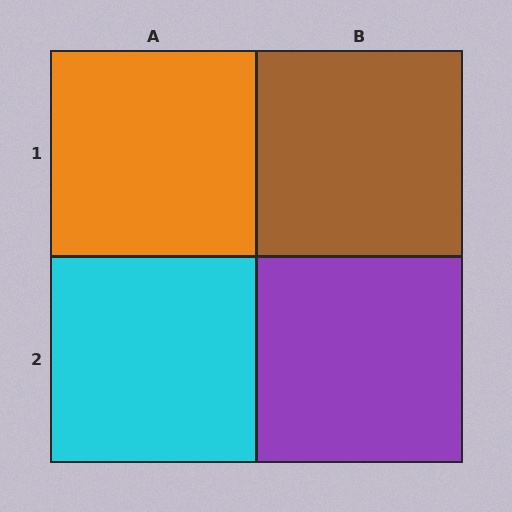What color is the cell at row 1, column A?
Orange.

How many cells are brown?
1 cell is brown.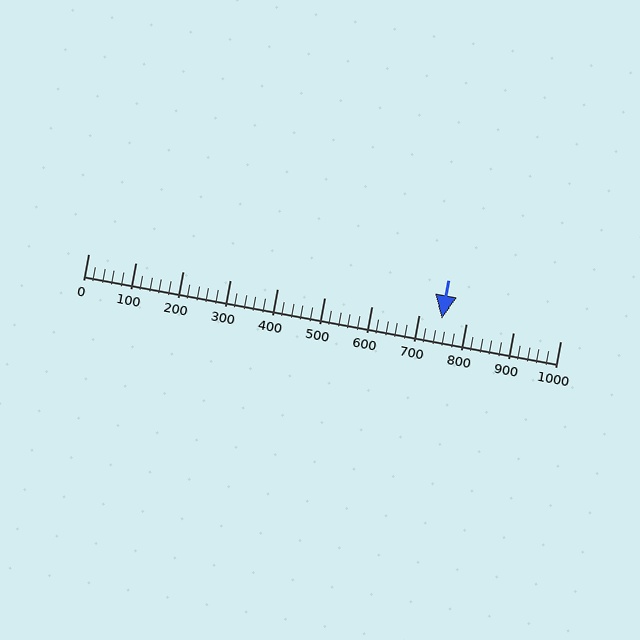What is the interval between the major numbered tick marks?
The major tick marks are spaced 100 units apart.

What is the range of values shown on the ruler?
The ruler shows values from 0 to 1000.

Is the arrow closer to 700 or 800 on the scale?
The arrow is closer to 700.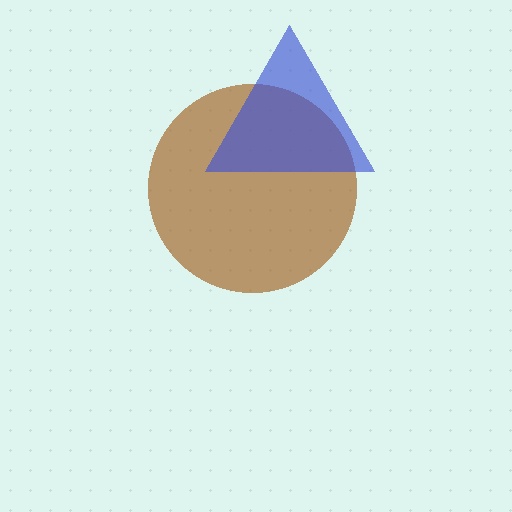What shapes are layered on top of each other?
The layered shapes are: a brown circle, a blue triangle.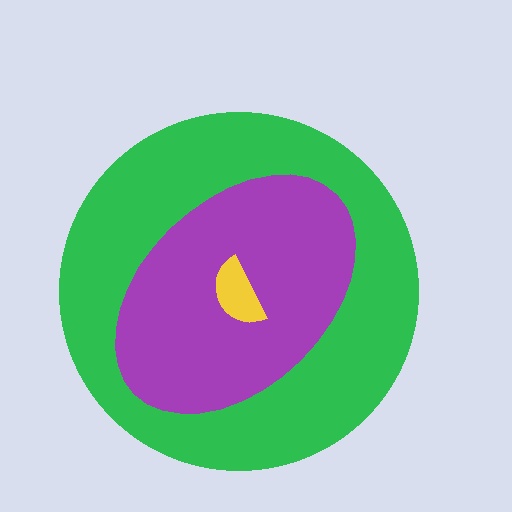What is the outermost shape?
The green circle.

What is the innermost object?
The yellow semicircle.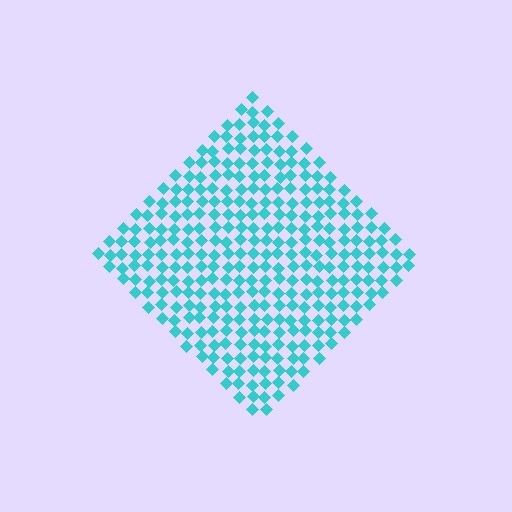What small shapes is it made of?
It is made of small diamonds.